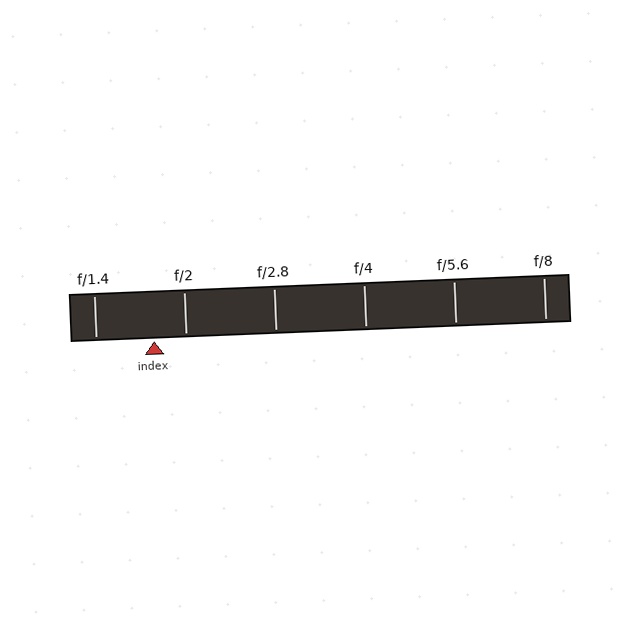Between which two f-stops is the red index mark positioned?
The index mark is between f/1.4 and f/2.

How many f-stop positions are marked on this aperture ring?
There are 6 f-stop positions marked.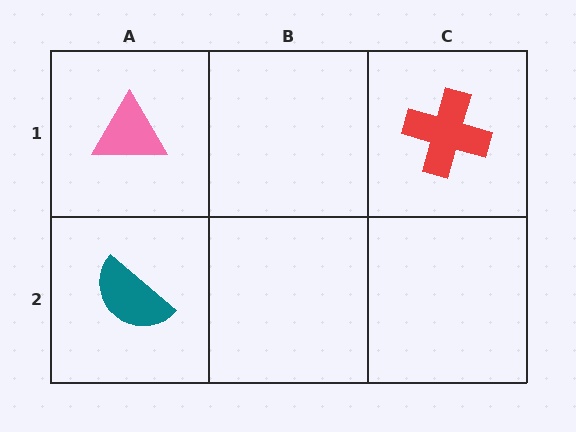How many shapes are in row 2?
1 shape.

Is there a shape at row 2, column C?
No, that cell is empty.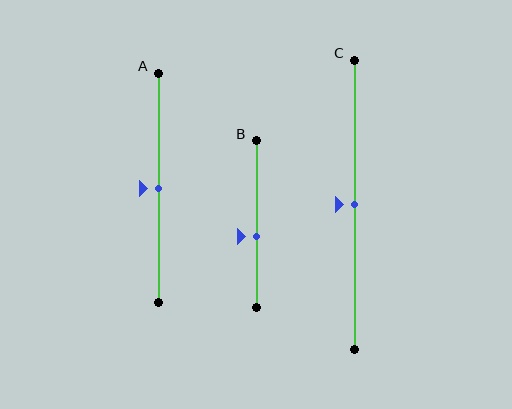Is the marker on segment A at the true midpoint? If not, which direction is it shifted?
Yes, the marker on segment A is at the true midpoint.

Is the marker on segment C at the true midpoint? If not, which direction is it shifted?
Yes, the marker on segment C is at the true midpoint.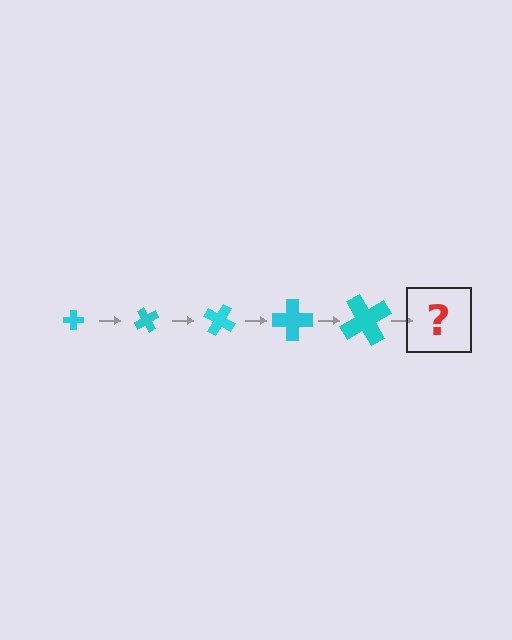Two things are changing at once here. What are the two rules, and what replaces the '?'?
The two rules are that the cross grows larger each step and it rotates 60 degrees each step. The '?' should be a cross, larger than the previous one and rotated 300 degrees from the start.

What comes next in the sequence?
The next element should be a cross, larger than the previous one and rotated 300 degrees from the start.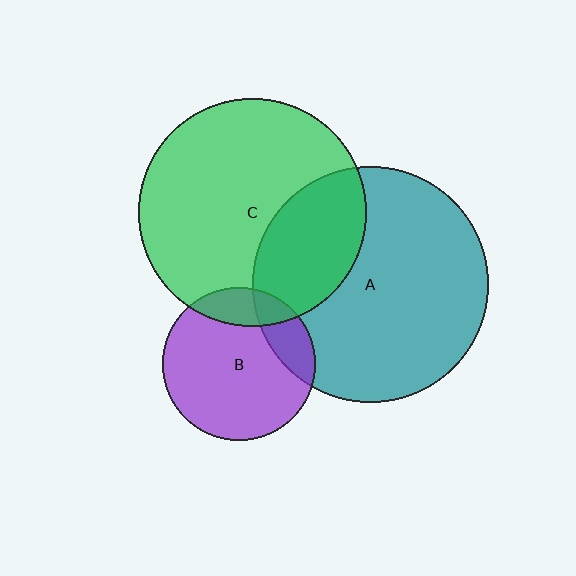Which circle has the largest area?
Circle A (teal).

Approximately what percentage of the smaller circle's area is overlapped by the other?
Approximately 30%.